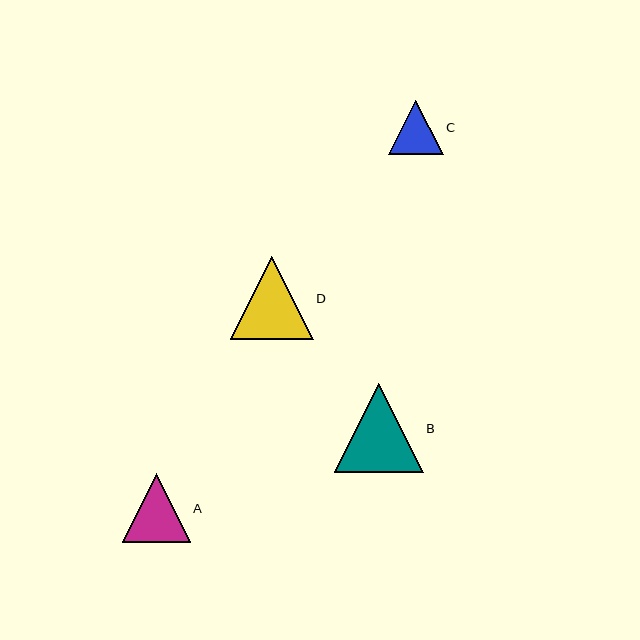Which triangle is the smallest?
Triangle C is the smallest with a size of approximately 54 pixels.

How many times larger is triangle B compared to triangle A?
Triangle B is approximately 1.3 times the size of triangle A.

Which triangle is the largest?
Triangle B is the largest with a size of approximately 89 pixels.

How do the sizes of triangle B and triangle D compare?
Triangle B and triangle D are approximately the same size.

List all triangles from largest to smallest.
From largest to smallest: B, D, A, C.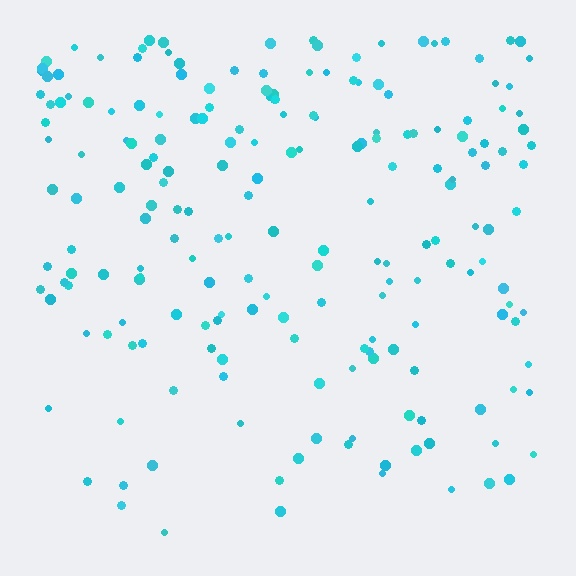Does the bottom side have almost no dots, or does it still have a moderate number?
Still a moderate number, just noticeably fewer than the top.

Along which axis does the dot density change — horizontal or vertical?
Vertical.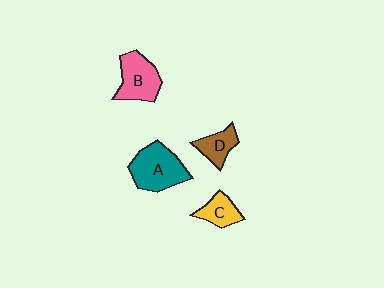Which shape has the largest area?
Shape A (teal).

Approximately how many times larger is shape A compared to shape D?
Approximately 1.9 times.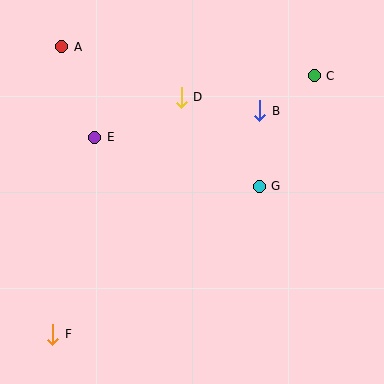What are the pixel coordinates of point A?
Point A is at (62, 47).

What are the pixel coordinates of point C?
Point C is at (314, 76).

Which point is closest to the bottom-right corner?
Point G is closest to the bottom-right corner.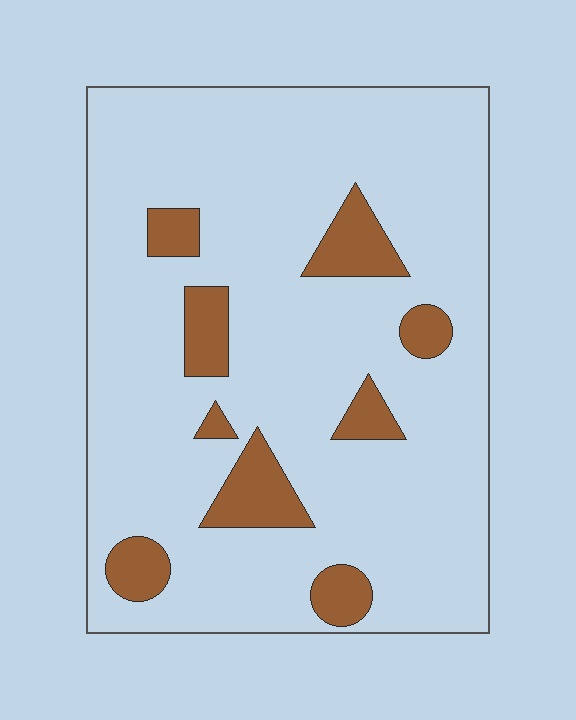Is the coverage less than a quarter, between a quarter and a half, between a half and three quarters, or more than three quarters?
Less than a quarter.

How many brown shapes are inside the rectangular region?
9.